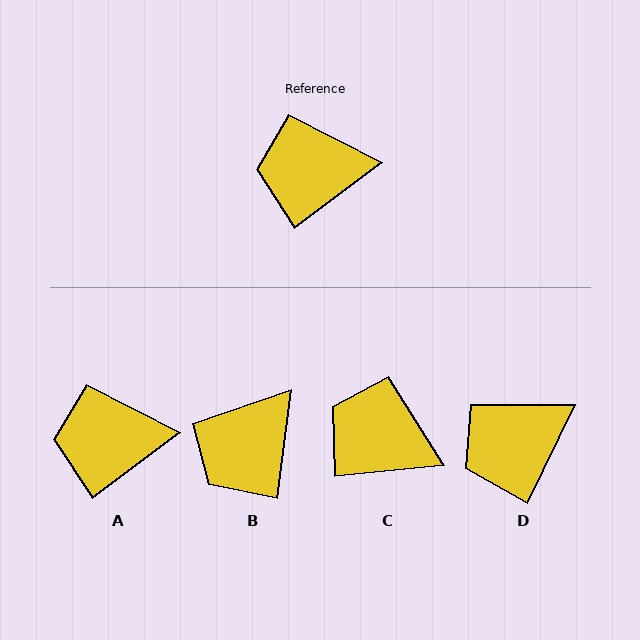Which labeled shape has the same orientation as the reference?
A.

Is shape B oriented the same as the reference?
No, it is off by about 46 degrees.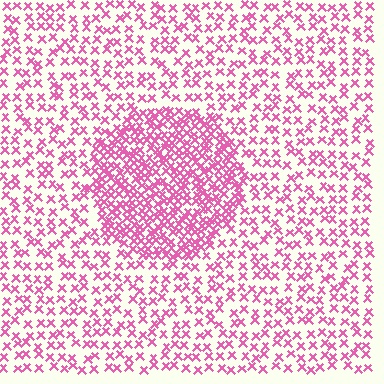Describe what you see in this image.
The image contains small pink elements arranged at two different densities. A circle-shaped region is visible where the elements are more densely packed than the surrounding area.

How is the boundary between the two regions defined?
The boundary is defined by a change in element density (approximately 2.2x ratio). All elements are the same color, size, and shape.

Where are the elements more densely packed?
The elements are more densely packed inside the circle boundary.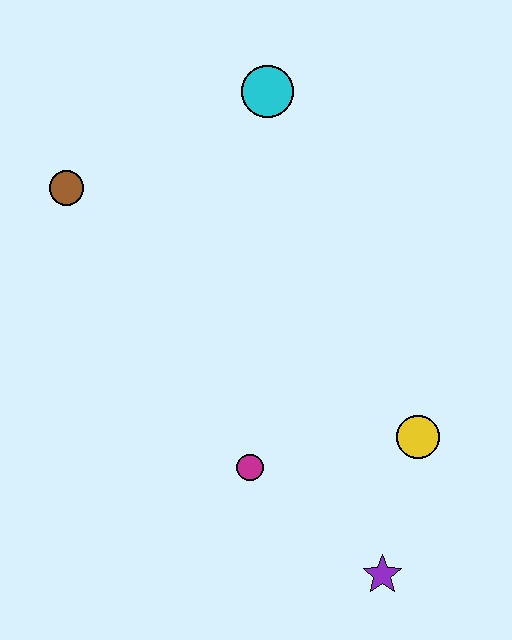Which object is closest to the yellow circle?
The purple star is closest to the yellow circle.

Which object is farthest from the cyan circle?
The purple star is farthest from the cyan circle.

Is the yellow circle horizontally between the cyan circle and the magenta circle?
No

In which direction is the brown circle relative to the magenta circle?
The brown circle is above the magenta circle.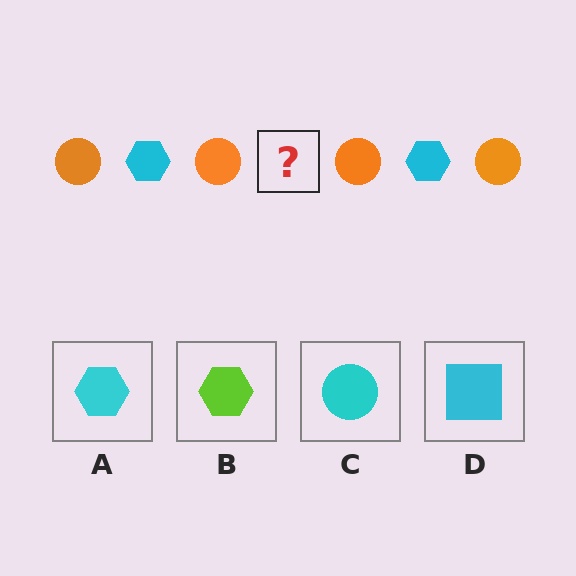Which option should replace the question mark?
Option A.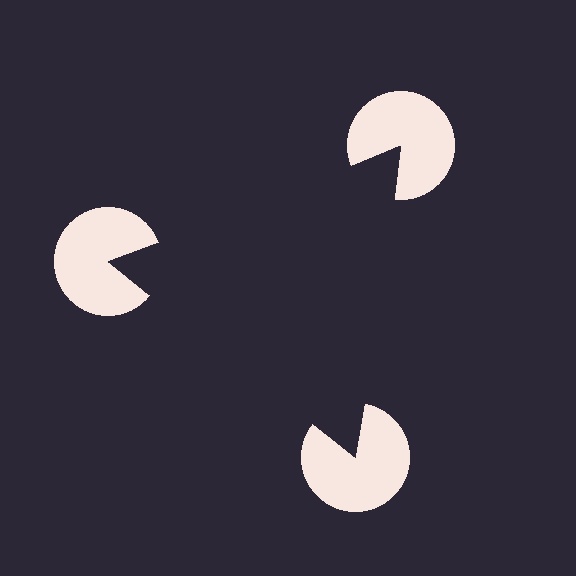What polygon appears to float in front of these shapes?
An illusory triangle — its edges are inferred from the aligned wedge cuts in the pac-man discs, not physically drawn.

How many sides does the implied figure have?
3 sides.